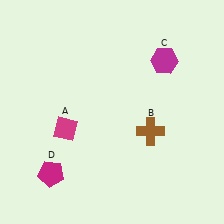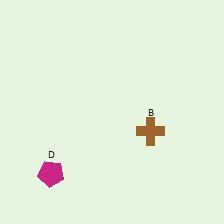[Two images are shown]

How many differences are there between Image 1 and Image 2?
There are 2 differences between the two images.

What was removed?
The magenta diamond (A), the magenta hexagon (C) were removed in Image 2.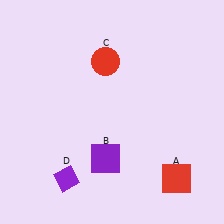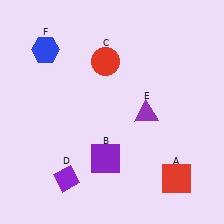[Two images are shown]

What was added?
A purple triangle (E), a blue hexagon (F) were added in Image 2.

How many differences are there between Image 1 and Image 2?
There are 2 differences between the two images.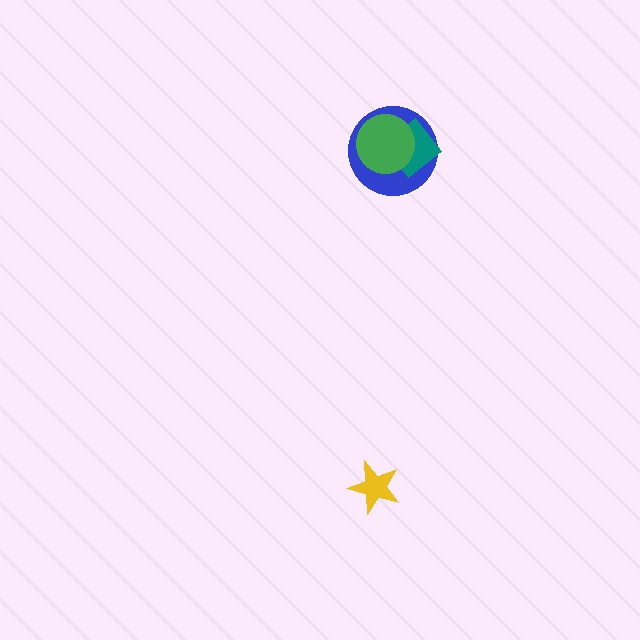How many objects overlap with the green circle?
2 objects overlap with the green circle.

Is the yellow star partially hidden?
No, no other shape covers it.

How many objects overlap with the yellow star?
0 objects overlap with the yellow star.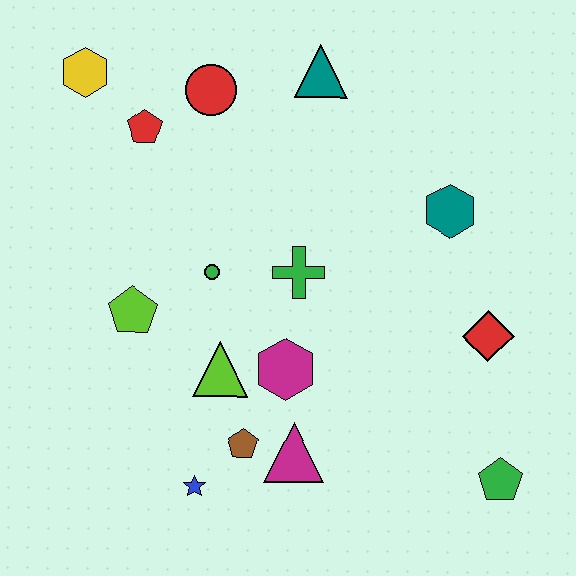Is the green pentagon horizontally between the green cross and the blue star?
No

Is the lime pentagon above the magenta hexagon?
Yes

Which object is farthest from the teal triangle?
The green pentagon is farthest from the teal triangle.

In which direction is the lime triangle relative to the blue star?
The lime triangle is above the blue star.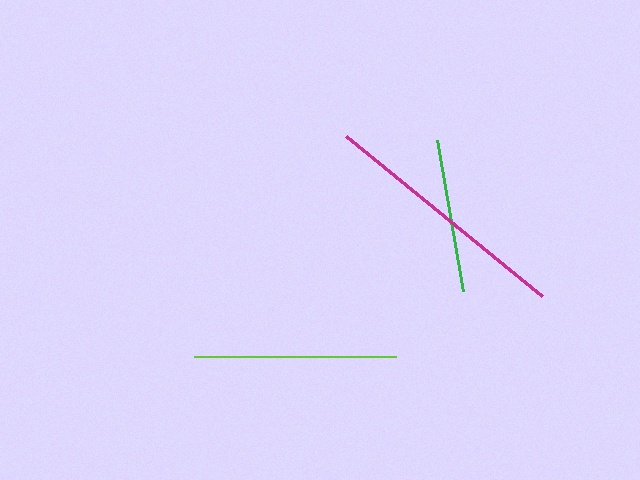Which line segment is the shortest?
The green line is the shortest at approximately 153 pixels.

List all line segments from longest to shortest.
From longest to shortest: magenta, lime, green.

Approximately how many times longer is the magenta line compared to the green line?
The magenta line is approximately 1.7 times the length of the green line.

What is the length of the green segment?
The green segment is approximately 153 pixels long.